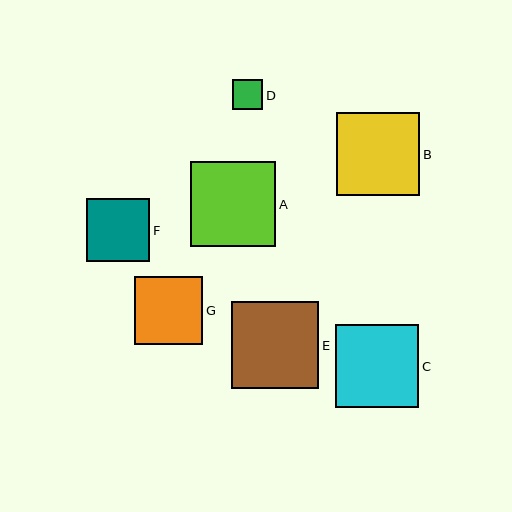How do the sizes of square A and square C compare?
Square A and square C are approximately the same size.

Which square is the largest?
Square E is the largest with a size of approximately 87 pixels.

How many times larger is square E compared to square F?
Square E is approximately 1.4 times the size of square F.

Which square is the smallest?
Square D is the smallest with a size of approximately 30 pixels.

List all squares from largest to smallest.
From largest to smallest: E, A, B, C, G, F, D.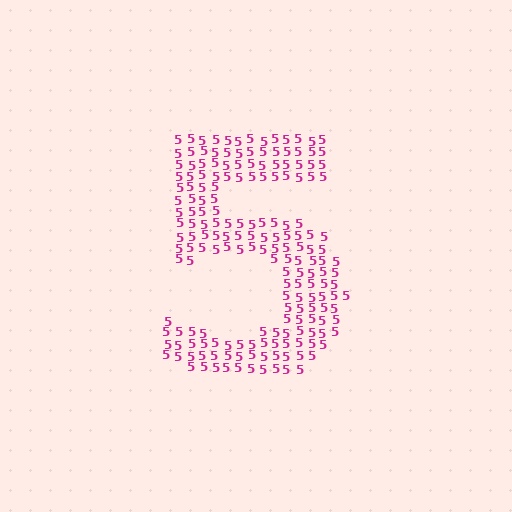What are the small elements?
The small elements are digit 5's.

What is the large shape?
The large shape is the digit 5.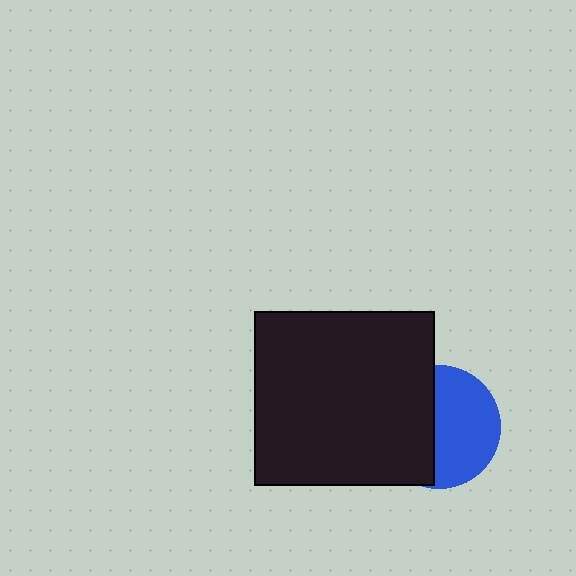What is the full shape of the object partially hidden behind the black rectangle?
The partially hidden object is a blue circle.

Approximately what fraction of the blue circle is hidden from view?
Roughly 46% of the blue circle is hidden behind the black rectangle.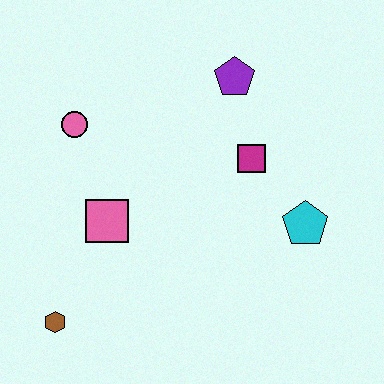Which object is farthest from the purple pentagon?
The brown hexagon is farthest from the purple pentagon.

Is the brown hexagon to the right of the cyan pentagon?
No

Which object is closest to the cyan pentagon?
The magenta square is closest to the cyan pentagon.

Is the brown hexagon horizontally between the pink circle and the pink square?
No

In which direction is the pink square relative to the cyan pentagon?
The pink square is to the left of the cyan pentagon.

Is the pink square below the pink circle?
Yes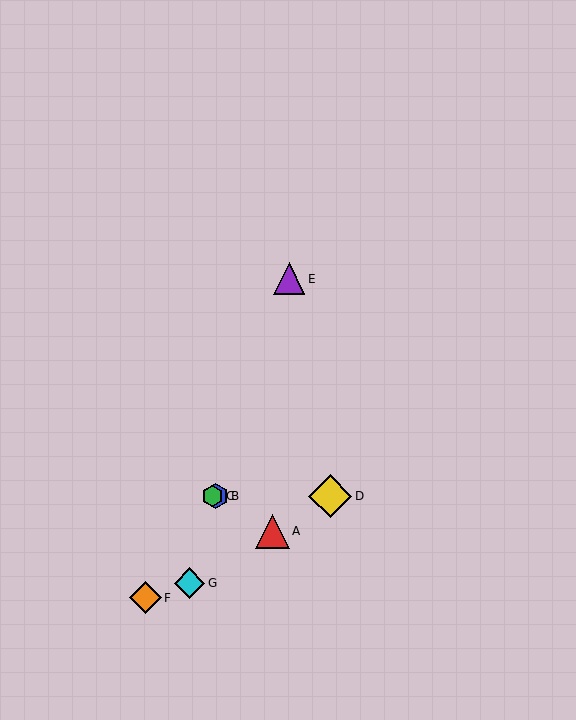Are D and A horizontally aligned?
No, D is at y≈496 and A is at y≈531.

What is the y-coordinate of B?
Object B is at y≈496.